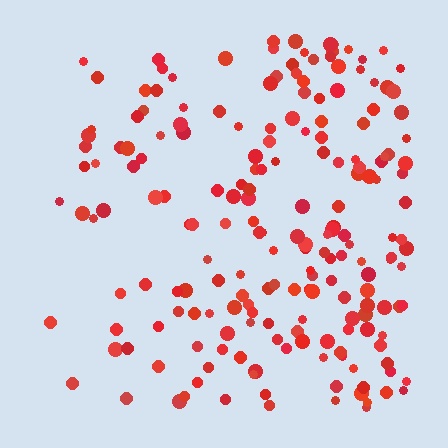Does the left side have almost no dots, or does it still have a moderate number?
Still a moderate number, just noticeably fewer than the right.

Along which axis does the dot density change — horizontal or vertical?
Horizontal.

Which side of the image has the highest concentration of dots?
The right.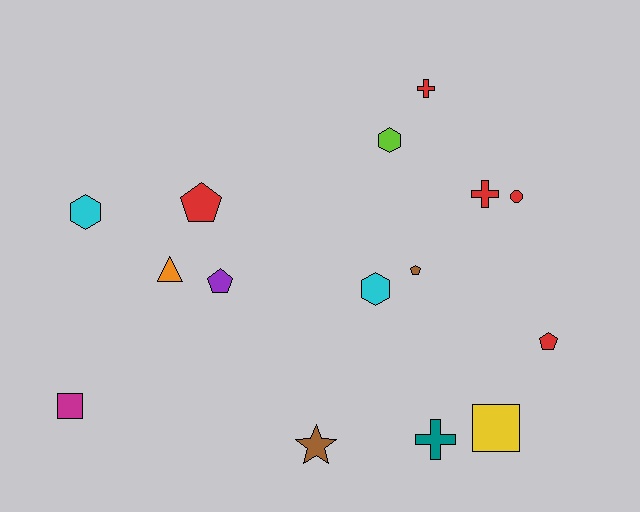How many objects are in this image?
There are 15 objects.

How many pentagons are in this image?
There are 4 pentagons.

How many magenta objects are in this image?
There is 1 magenta object.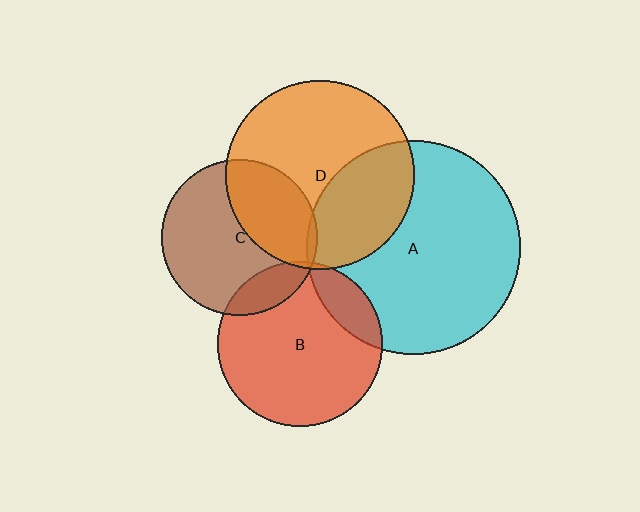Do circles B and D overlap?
Yes.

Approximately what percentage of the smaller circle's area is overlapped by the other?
Approximately 5%.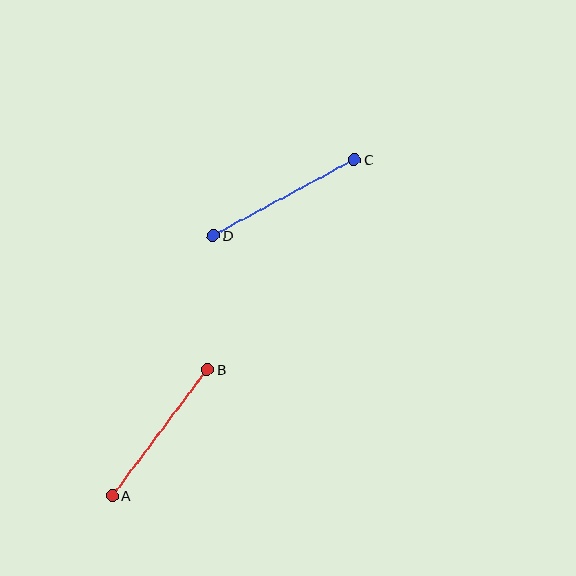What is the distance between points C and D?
The distance is approximately 160 pixels.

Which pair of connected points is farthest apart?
Points C and D are farthest apart.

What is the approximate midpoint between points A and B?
The midpoint is at approximately (160, 432) pixels.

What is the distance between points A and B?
The distance is approximately 158 pixels.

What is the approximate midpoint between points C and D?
The midpoint is at approximately (284, 198) pixels.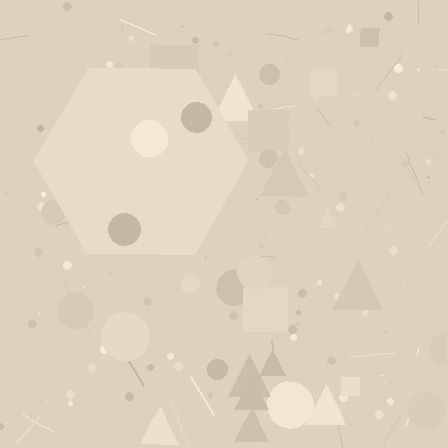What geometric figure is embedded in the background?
A hexagon is embedded in the background.